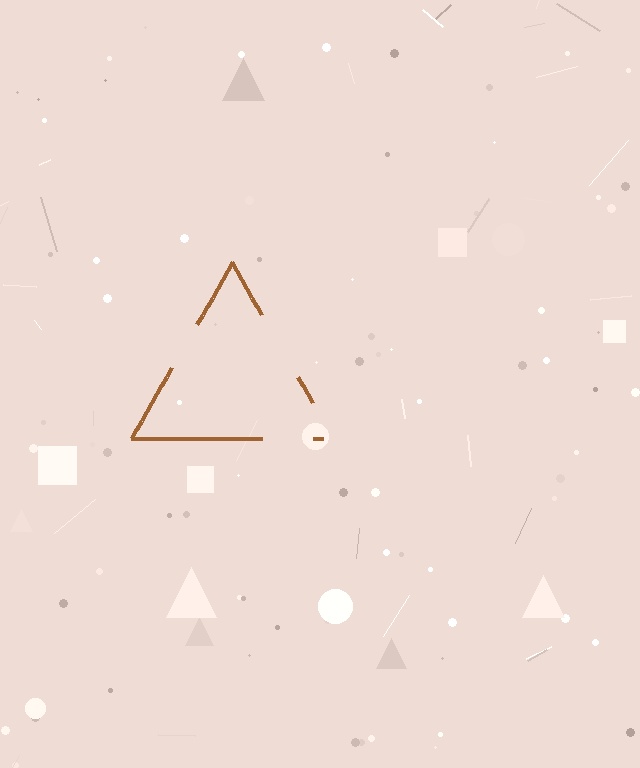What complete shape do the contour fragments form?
The contour fragments form a triangle.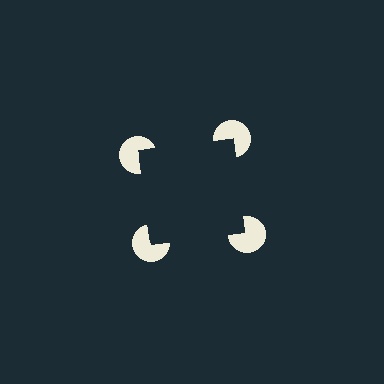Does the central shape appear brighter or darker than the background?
It typically appears slightly darker than the background, even though no actual brightness change is drawn.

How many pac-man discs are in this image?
There are 4 — one at each vertex of the illusory square.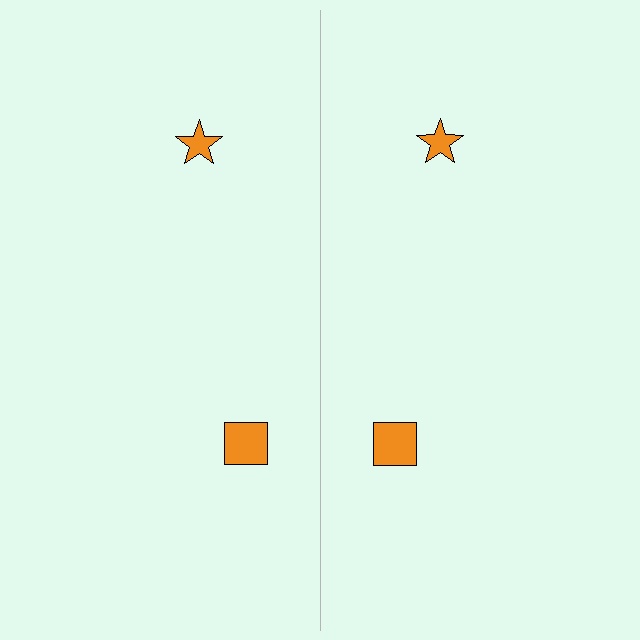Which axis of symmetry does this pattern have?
The pattern has a vertical axis of symmetry running through the center of the image.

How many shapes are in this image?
There are 4 shapes in this image.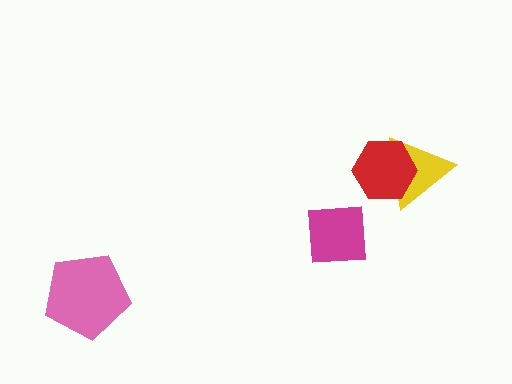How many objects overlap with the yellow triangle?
1 object overlaps with the yellow triangle.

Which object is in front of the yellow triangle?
The red hexagon is in front of the yellow triangle.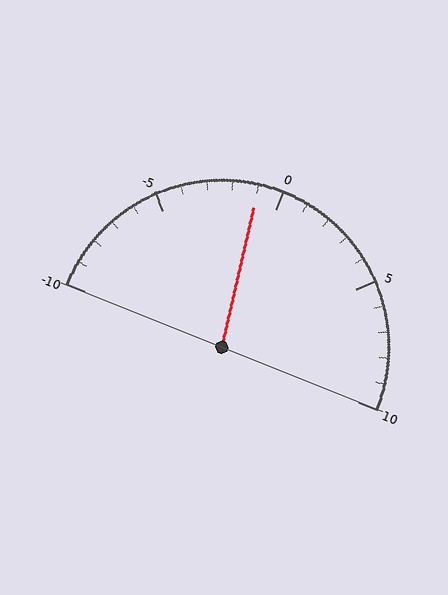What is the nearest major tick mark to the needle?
The nearest major tick mark is 0.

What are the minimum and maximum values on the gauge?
The gauge ranges from -10 to 10.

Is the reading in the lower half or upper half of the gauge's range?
The reading is in the lower half of the range (-10 to 10).